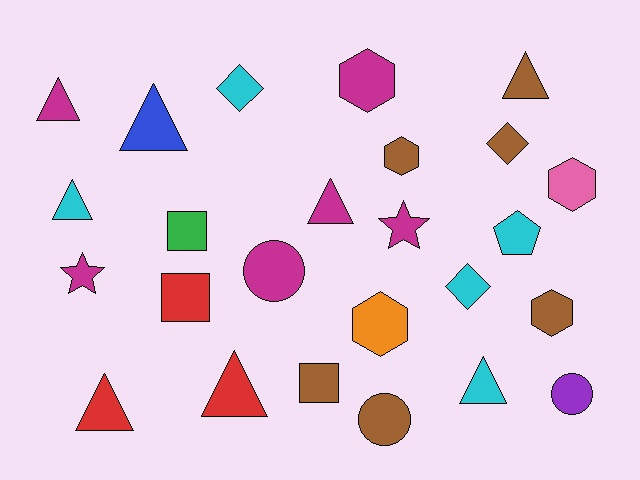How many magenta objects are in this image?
There are 6 magenta objects.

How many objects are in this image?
There are 25 objects.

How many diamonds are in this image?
There are 3 diamonds.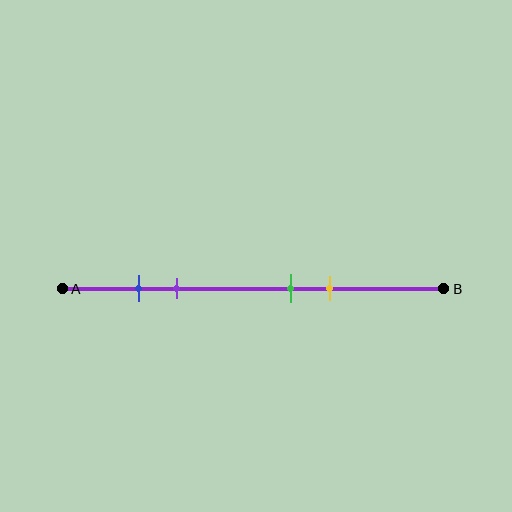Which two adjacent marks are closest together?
The blue and purple marks are the closest adjacent pair.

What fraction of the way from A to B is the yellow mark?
The yellow mark is approximately 70% (0.7) of the way from A to B.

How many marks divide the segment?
There are 4 marks dividing the segment.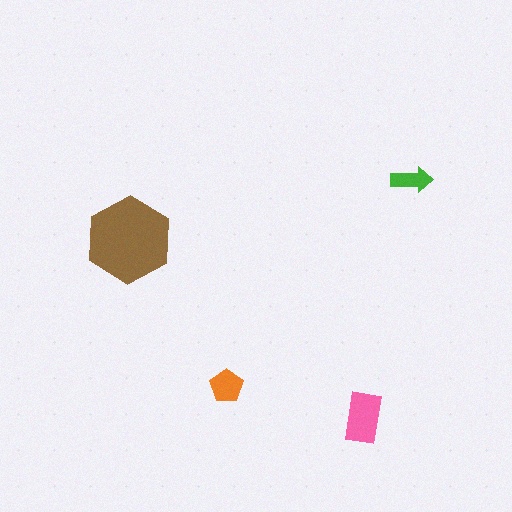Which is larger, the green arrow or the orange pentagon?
The orange pentagon.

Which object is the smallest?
The green arrow.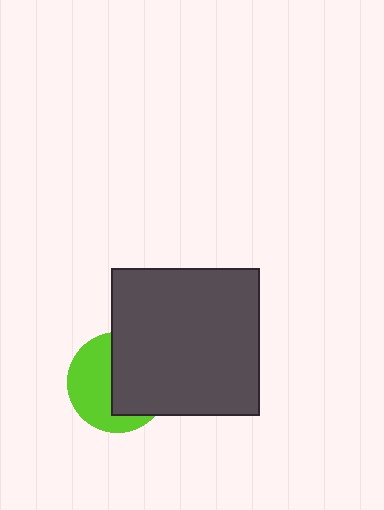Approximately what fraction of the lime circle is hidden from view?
Roughly 50% of the lime circle is hidden behind the dark gray square.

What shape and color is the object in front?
The object in front is a dark gray square.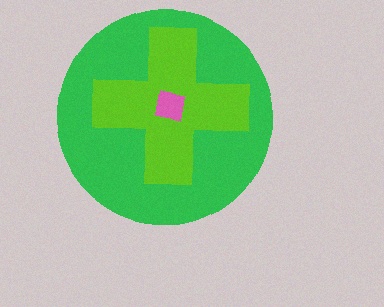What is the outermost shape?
The green circle.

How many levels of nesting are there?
3.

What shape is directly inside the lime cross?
The pink square.